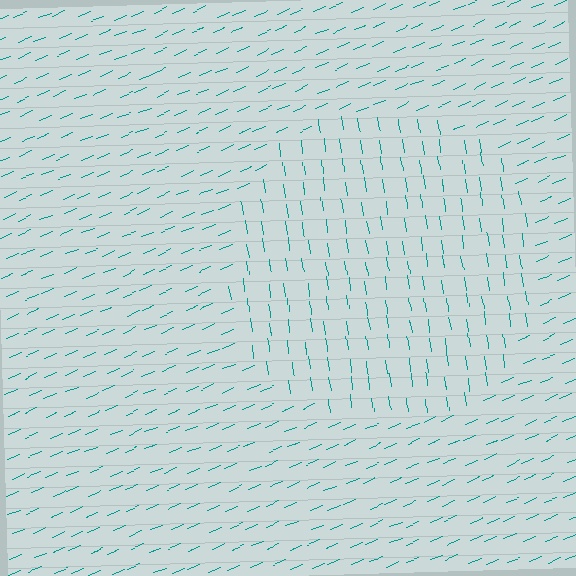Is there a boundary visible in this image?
Yes, there is a texture boundary formed by a change in line orientation.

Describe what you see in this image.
The image is filled with small teal line segments. A circle region in the image has lines oriented differently from the surrounding lines, creating a visible texture boundary.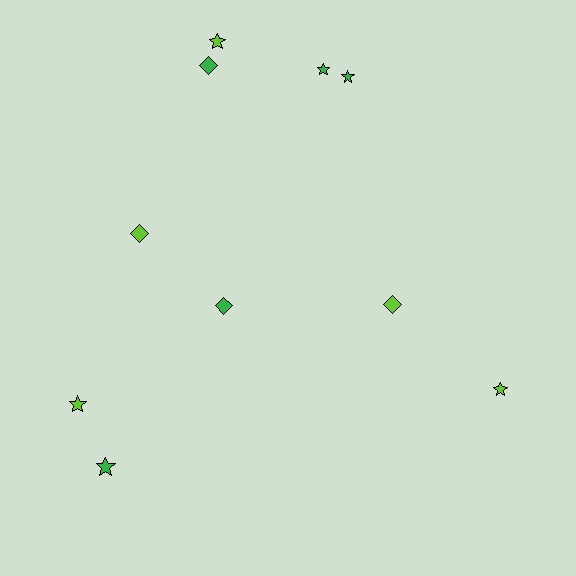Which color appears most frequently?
Green, with 5 objects.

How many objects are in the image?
There are 10 objects.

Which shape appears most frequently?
Star, with 6 objects.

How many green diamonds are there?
There are 2 green diamonds.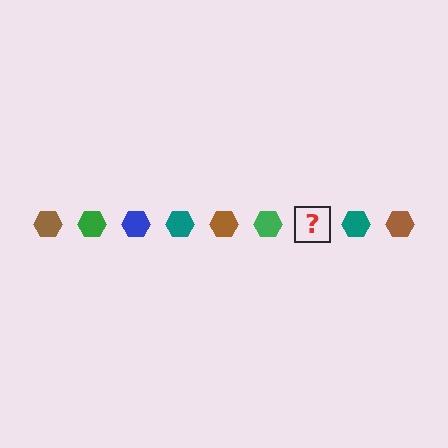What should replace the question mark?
The question mark should be replaced with a blue hexagon.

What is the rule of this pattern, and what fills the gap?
The rule is that the pattern cycles through brown, green, blue, teal hexagons. The gap should be filled with a blue hexagon.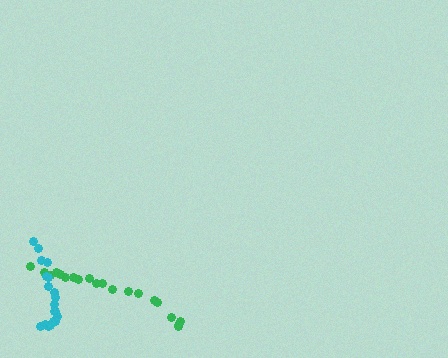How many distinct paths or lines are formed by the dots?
There are 2 distinct paths.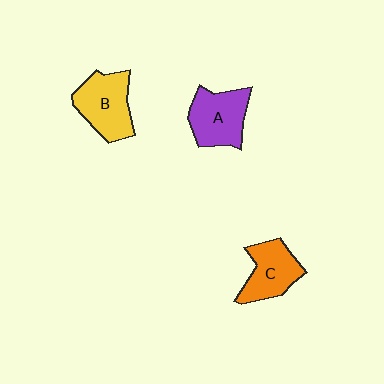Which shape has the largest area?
Shape B (yellow).